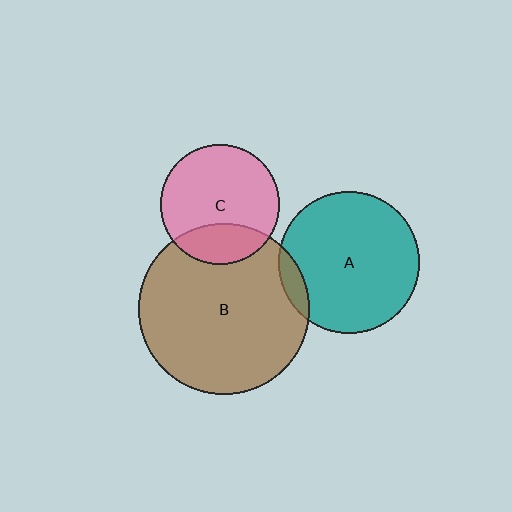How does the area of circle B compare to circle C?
Approximately 2.1 times.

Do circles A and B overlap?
Yes.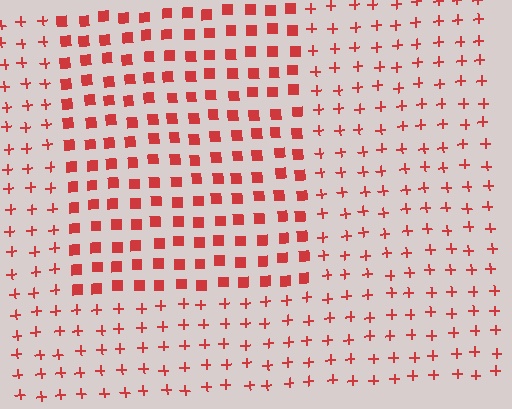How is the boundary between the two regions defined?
The boundary is defined by a change in element shape: squares inside vs. plus signs outside. All elements share the same color and spacing.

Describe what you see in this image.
The image is filled with small red elements arranged in a uniform grid. A rectangle-shaped region contains squares, while the surrounding area contains plus signs. The boundary is defined purely by the change in element shape.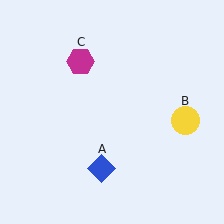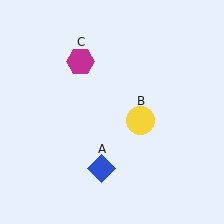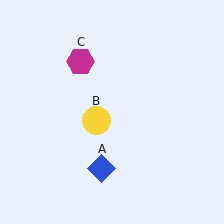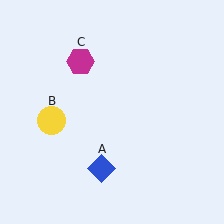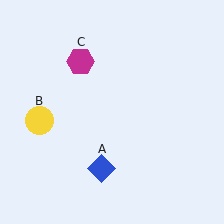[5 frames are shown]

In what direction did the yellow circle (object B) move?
The yellow circle (object B) moved left.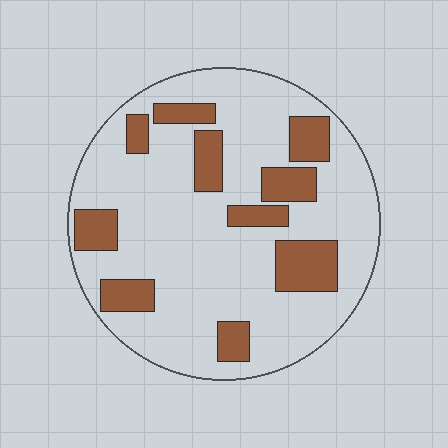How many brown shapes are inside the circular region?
10.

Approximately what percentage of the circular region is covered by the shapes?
Approximately 25%.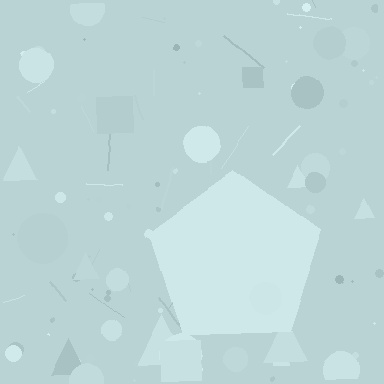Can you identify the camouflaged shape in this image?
The camouflaged shape is a pentagon.